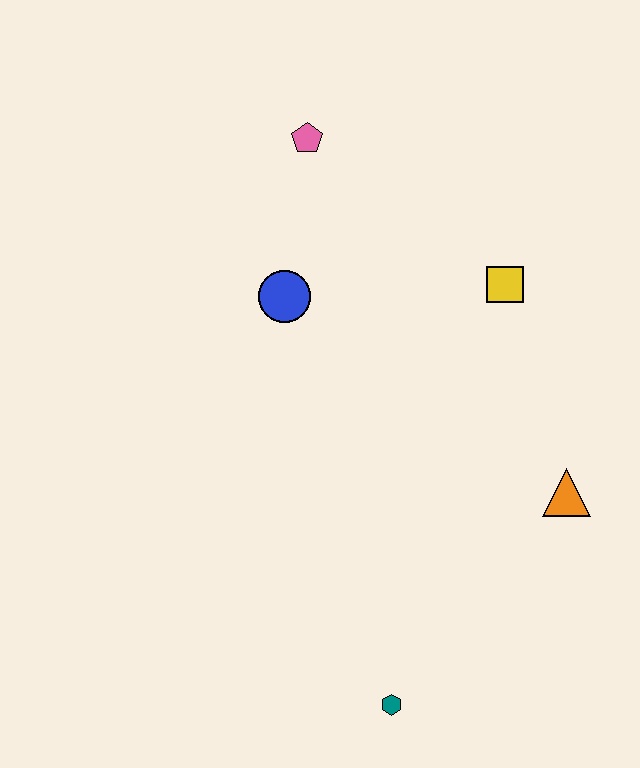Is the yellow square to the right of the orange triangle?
No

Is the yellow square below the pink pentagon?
Yes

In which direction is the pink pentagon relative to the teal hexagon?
The pink pentagon is above the teal hexagon.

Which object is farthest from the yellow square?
The teal hexagon is farthest from the yellow square.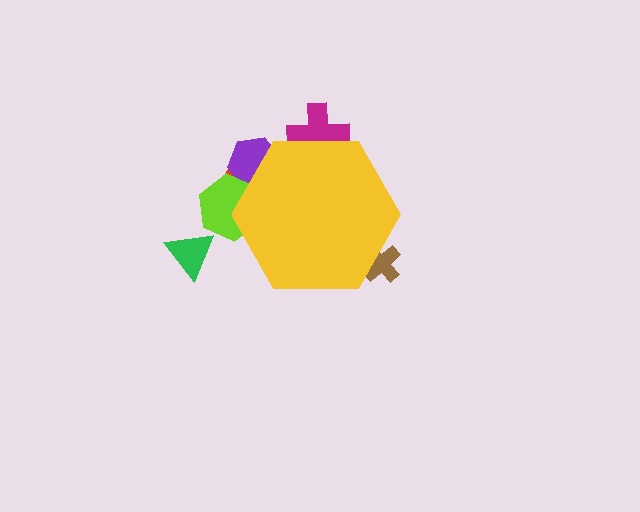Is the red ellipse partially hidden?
Yes, the red ellipse is partially hidden behind the yellow hexagon.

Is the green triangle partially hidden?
No, the green triangle is fully visible.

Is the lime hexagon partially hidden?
Yes, the lime hexagon is partially hidden behind the yellow hexagon.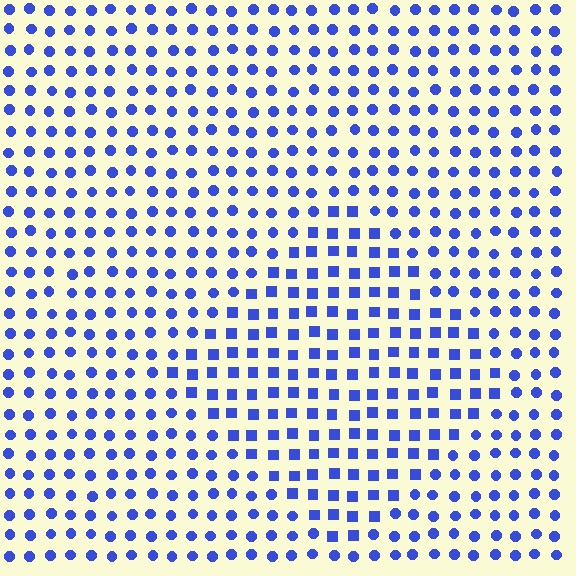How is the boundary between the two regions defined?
The boundary is defined by a change in element shape: squares inside vs. circles outside. All elements share the same color and spacing.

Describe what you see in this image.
The image is filled with small blue elements arranged in a uniform grid. A diamond-shaped region contains squares, while the surrounding area contains circles. The boundary is defined purely by the change in element shape.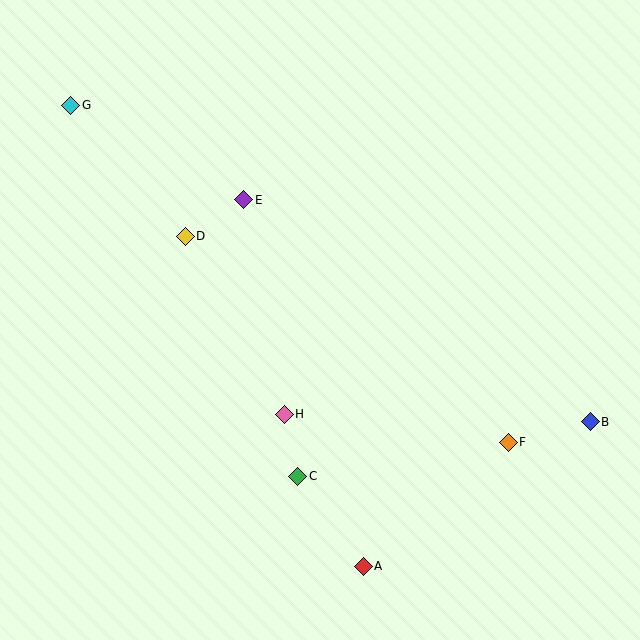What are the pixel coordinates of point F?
Point F is at (508, 442).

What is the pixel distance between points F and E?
The distance between F and E is 359 pixels.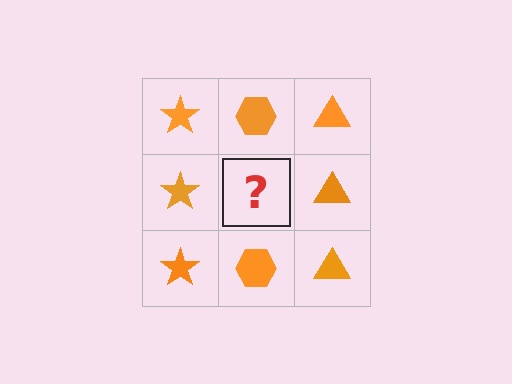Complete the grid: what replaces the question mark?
The question mark should be replaced with an orange hexagon.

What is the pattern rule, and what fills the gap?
The rule is that each column has a consistent shape. The gap should be filled with an orange hexagon.